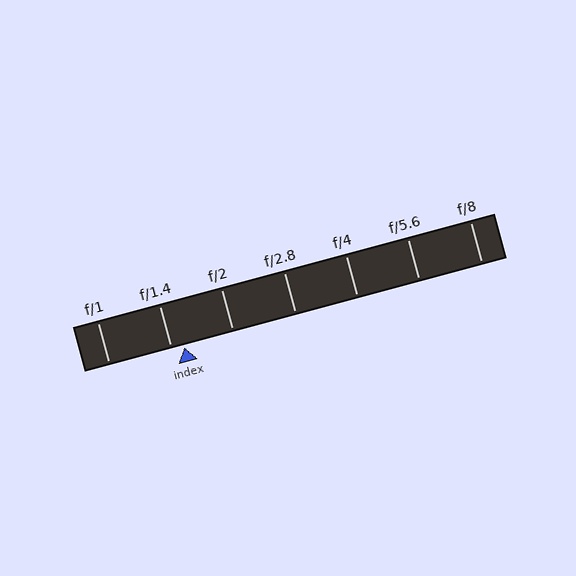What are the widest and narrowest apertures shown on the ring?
The widest aperture shown is f/1 and the narrowest is f/8.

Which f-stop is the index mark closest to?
The index mark is closest to f/1.4.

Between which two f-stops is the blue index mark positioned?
The index mark is between f/1.4 and f/2.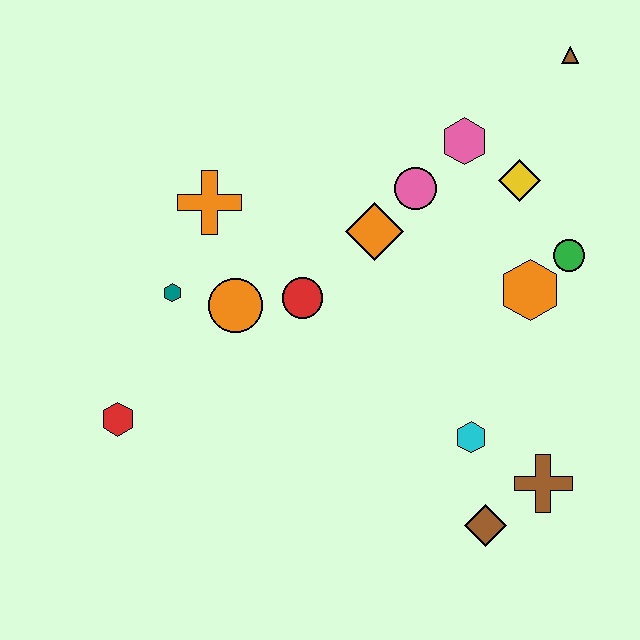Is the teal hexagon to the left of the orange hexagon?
Yes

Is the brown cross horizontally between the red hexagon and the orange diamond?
No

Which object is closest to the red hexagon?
The teal hexagon is closest to the red hexagon.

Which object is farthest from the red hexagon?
The brown triangle is farthest from the red hexagon.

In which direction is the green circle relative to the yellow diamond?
The green circle is below the yellow diamond.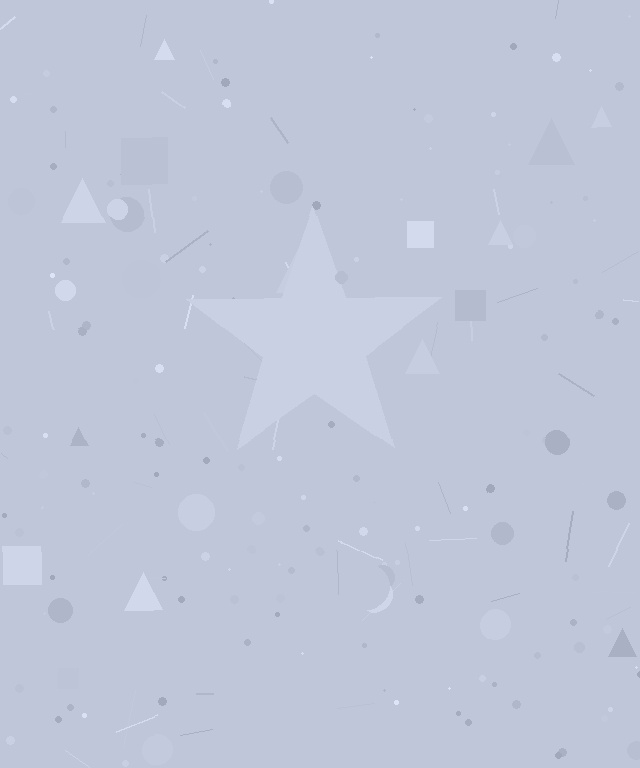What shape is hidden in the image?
A star is hidden in the image.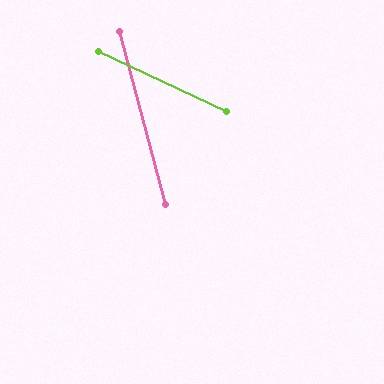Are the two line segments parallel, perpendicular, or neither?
Neither parallel nor perpendicular — they differ by about 50°.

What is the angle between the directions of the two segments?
Approximately 50 degrees.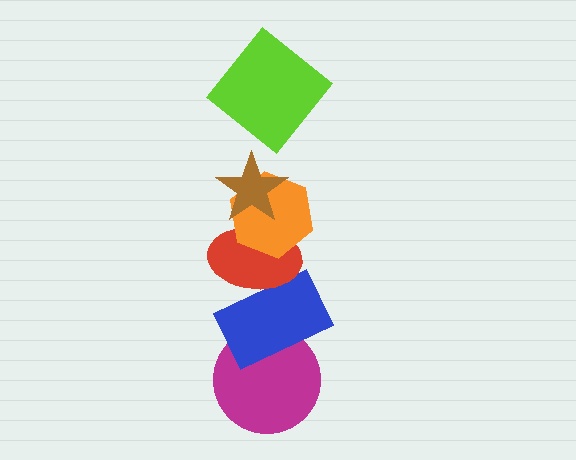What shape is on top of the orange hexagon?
The brown star is on top of the orange hexagon.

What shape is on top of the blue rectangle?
The red ellipse is on top of the blue rectangle.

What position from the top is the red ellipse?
The red ellipse is 4th from the top.